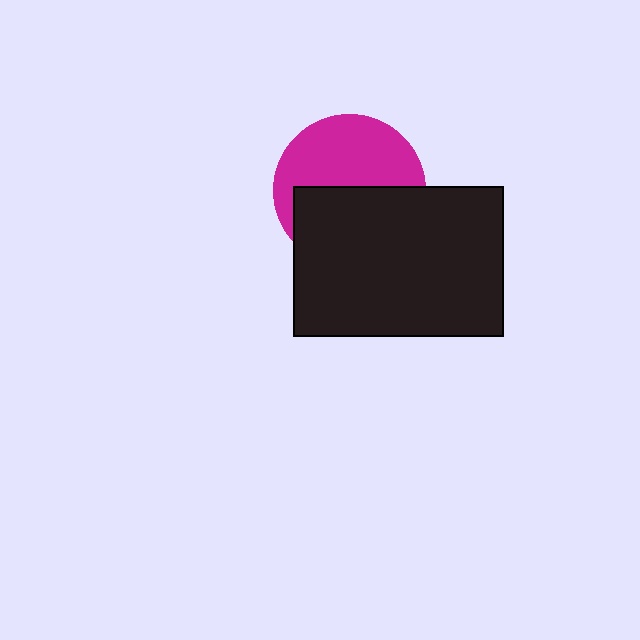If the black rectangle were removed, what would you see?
You would see the complete magenta circle.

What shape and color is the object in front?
The object in front is a black rectangle.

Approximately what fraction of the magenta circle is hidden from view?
Roughly 50% of the magenta circle is hidden behind the black rectangle.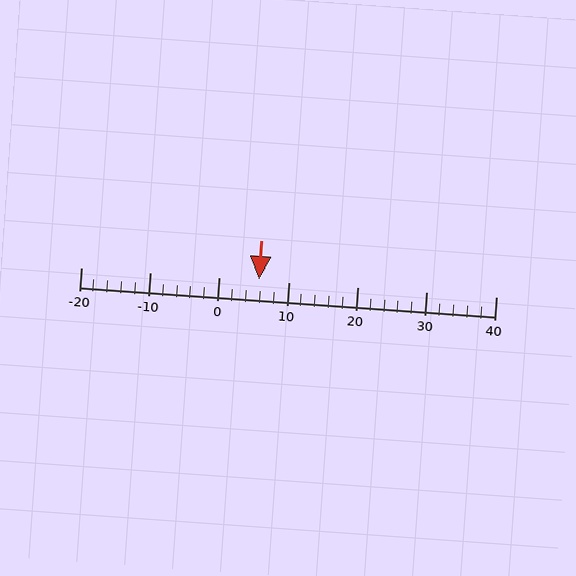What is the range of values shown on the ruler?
The ruler shows values from -20 to 40.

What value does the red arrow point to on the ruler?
The red arrow points to approximately 6.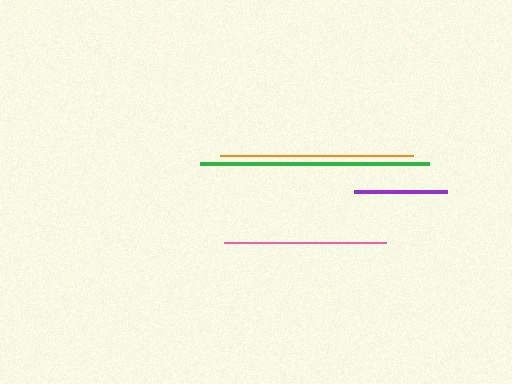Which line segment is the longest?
The green line is the longest at approximately 229 pixels.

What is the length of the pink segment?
The pink segment is approximately 161 pixels long.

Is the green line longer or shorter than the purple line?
The green line is longer than the purple line.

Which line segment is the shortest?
The purple line is the shortest at approximately 93 pixels.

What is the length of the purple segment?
The purple segment is approximately 93 pixels long.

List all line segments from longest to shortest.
From longest to shortest: green, orange, pink, purple.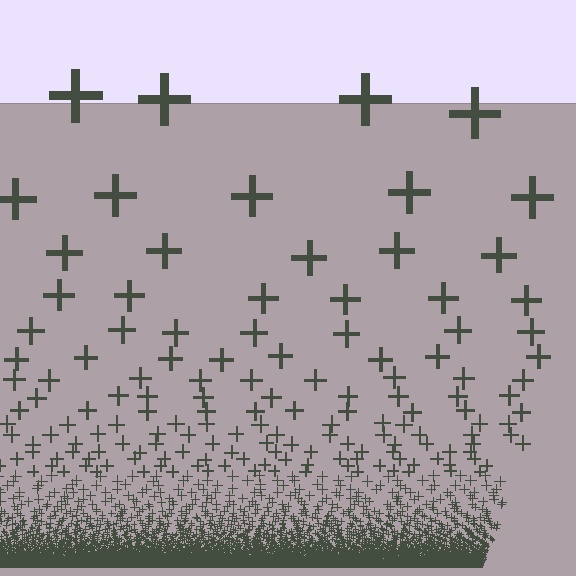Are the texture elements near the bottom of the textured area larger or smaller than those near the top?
Smaller. The gradient is inverted — elements near the bottom are smaller and denser.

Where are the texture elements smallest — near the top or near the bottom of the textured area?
Near the bottom.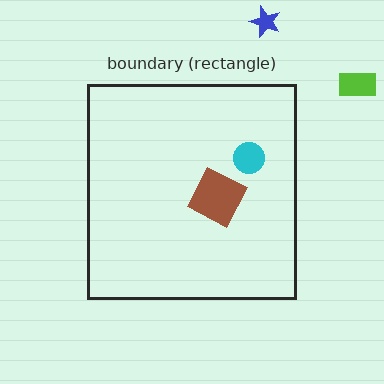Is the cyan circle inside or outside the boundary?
Inside.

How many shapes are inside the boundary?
2 inside, 2 outside.